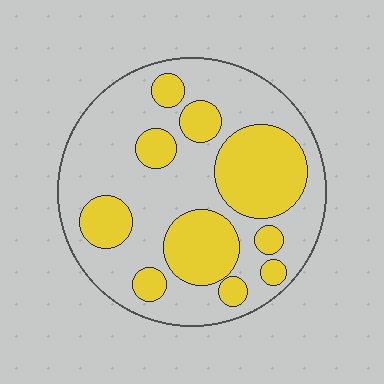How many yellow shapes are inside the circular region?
10.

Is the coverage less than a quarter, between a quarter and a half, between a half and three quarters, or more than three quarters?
Between a quarter and a half.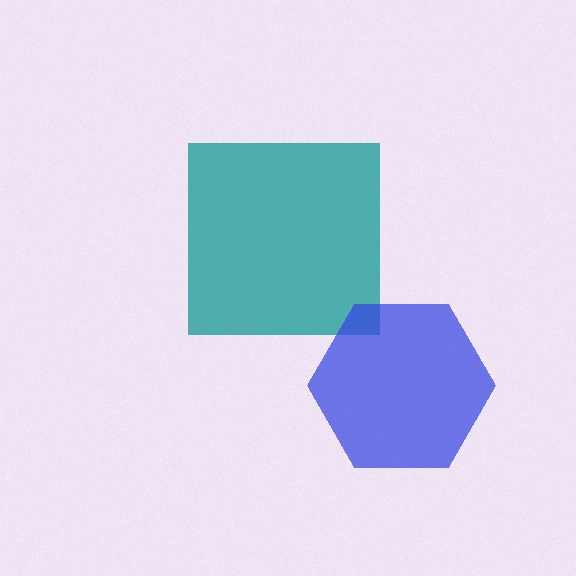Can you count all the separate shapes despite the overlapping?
Yes, there are 2 separate shapes.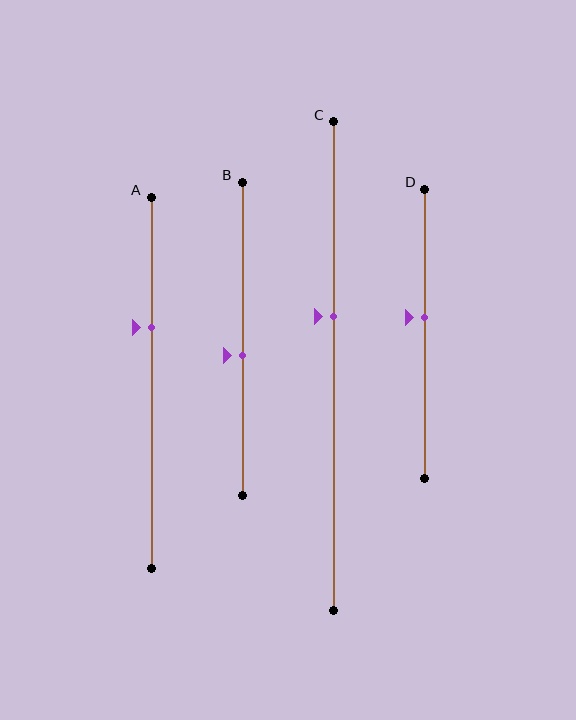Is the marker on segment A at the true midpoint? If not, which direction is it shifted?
No, the marker on segment A is shifted upward by about 15% of the segment length.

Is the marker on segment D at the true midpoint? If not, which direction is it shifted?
No, the marker on segment D is shifted upward by about 6% of the segment length.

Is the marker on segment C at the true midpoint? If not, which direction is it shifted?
No, the marker on segment C is shifted upward by about 10% of the segment length.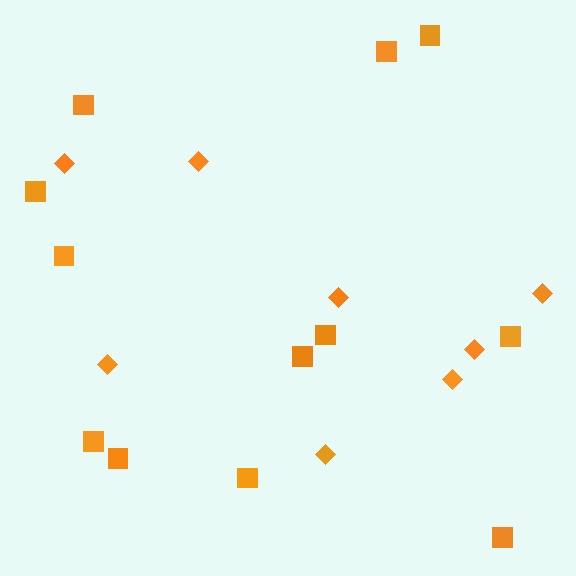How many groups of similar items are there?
There are 2 groups: one group of diamonds (8) and one group of squares (12).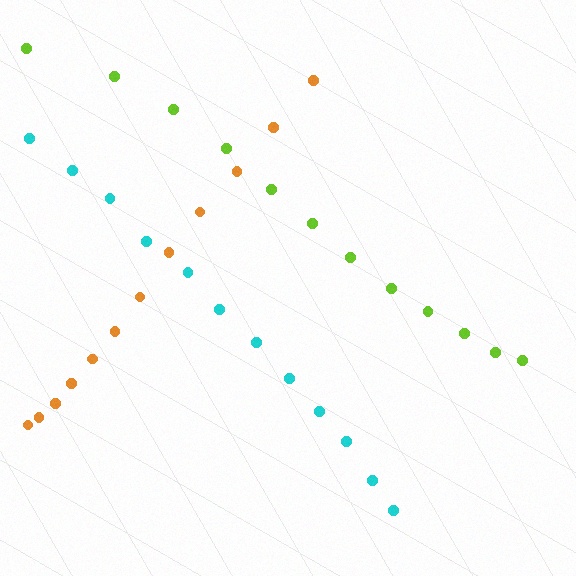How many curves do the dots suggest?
There are 3 distinct paths.